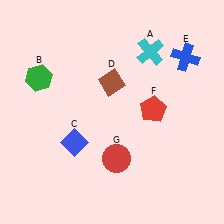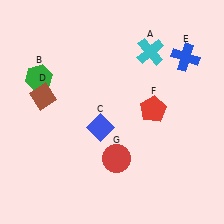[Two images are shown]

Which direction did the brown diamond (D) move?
The brown diamond (D) moved left.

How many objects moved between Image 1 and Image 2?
2 objects moved between the two images.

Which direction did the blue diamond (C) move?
The blue diamond (C) moved right.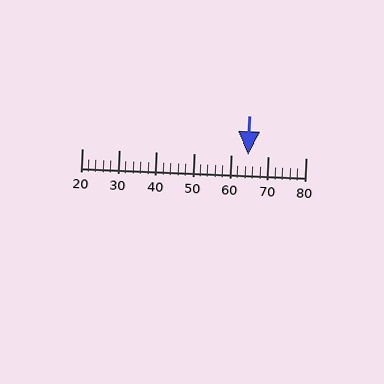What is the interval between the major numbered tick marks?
The major tick marks are spaced 10 units apart.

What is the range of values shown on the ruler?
The ruler shows values from 20 to 80.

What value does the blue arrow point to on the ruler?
The blue arrow points to approximately 65.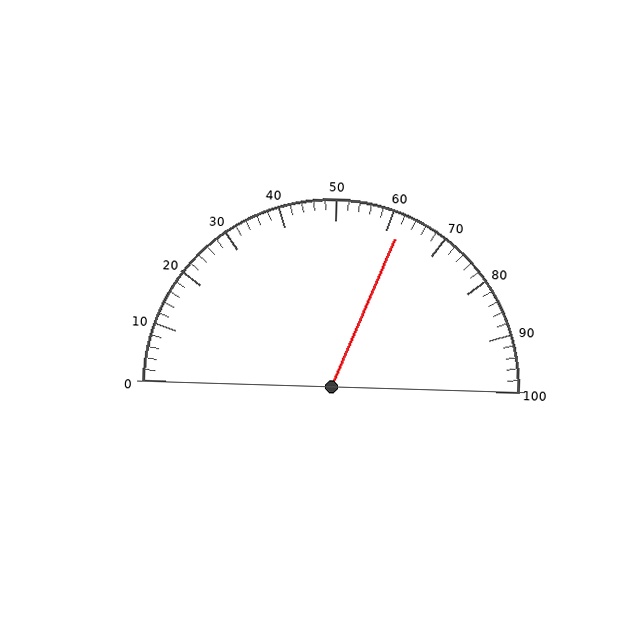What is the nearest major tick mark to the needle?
The nearest major tick mark is 60.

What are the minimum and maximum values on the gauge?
The gauge ranges from 0 to 100.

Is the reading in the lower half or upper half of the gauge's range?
The reading is in the upper half of the range (0 to 100).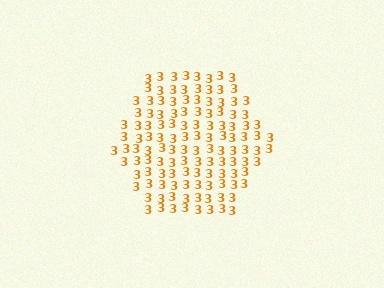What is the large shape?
The large shape is a hexagon.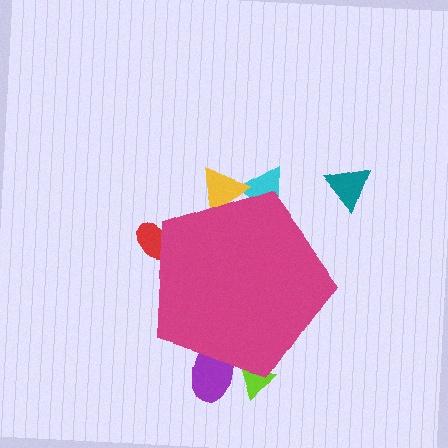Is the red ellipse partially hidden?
Yes, the red ellipse is partially hidden behind the magenta pentagon.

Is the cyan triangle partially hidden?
Yes, the cyan triangle is partially hidden behind the magenta pentagon.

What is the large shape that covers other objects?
A magenta pentagon.